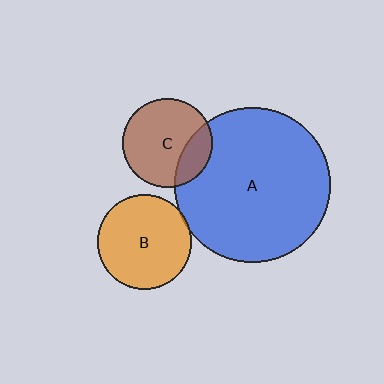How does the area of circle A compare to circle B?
Approximately 2.7 times.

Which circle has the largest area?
Circle A (blue).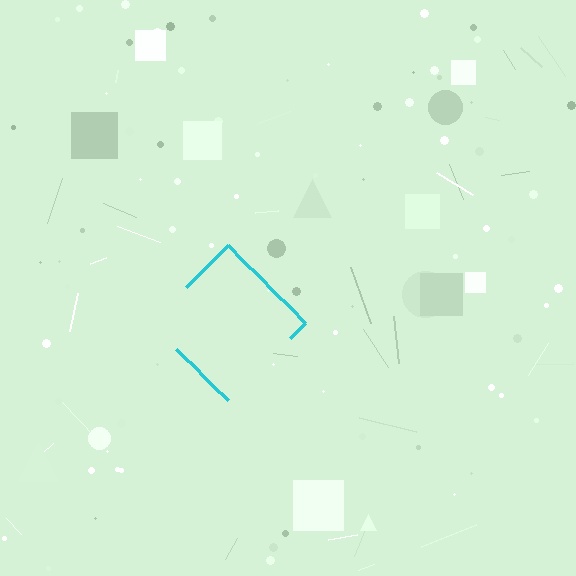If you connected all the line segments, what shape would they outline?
They would outline a diamond.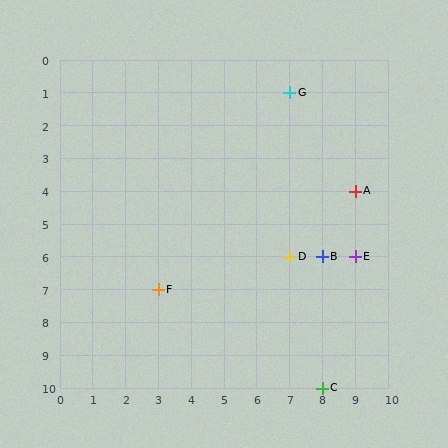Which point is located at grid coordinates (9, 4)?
Point A is at (9, 4).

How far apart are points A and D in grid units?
Points A and D are 2 columns and 2 rows apart (about 2.8 grid units diagonally).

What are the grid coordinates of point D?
Point D is at grid coordinates (7, 6).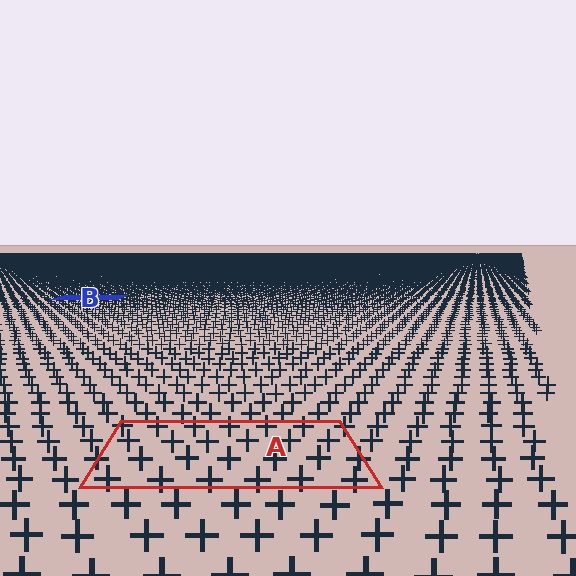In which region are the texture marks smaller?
The texture marks are smaller in region B, because it is farther away.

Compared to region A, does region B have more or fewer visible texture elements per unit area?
Region B has more texture elements per unit area — they are packed more densely because it is farther away.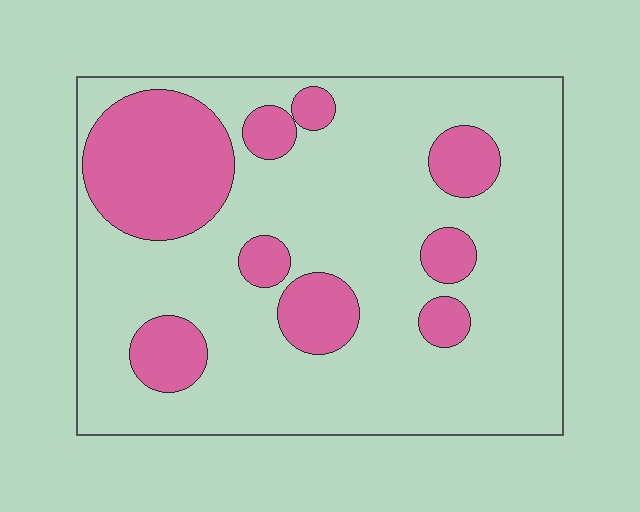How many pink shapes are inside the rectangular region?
9.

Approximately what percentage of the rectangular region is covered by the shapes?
Approximately 25%.